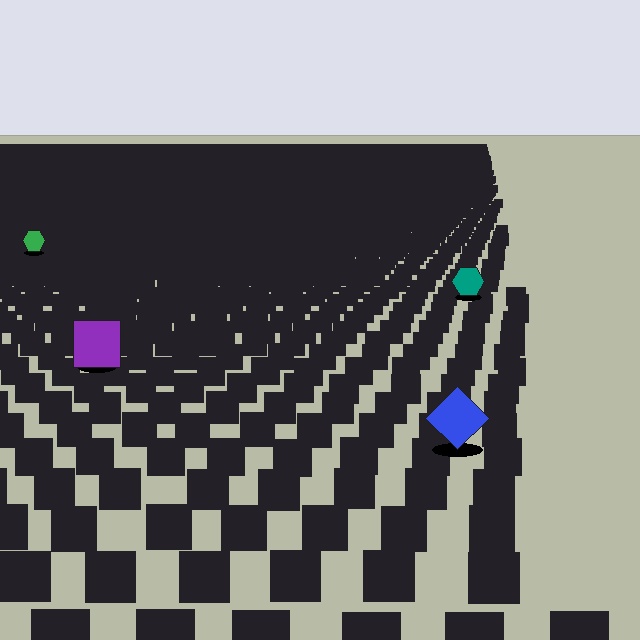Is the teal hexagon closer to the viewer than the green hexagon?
Yes. The teal hexagon is closer — you can tell from the texture gradient: the ground texture is coarser near it.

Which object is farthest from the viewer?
The green hexagon is farthest from the viewer. It appears smaller and the ground texture around it is denser.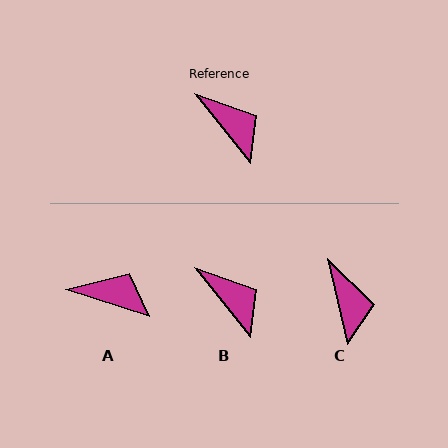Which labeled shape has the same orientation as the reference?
B.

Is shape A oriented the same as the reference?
No, it is off by about 33 degrees.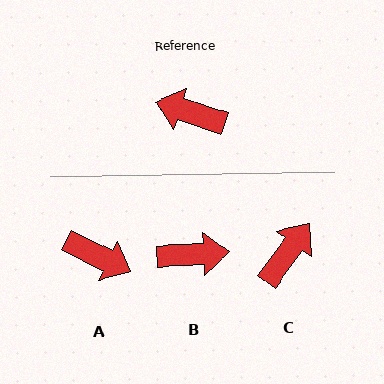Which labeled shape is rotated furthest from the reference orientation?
A, about 171 degrees away.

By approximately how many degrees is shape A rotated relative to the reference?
Approximately 171 degrees counter-clockwise.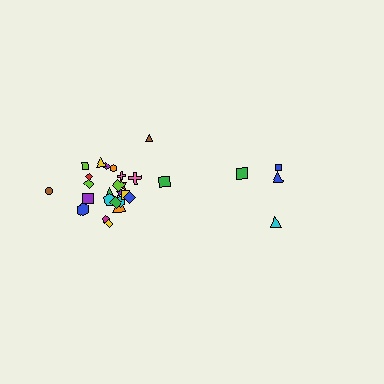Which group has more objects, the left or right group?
The left group.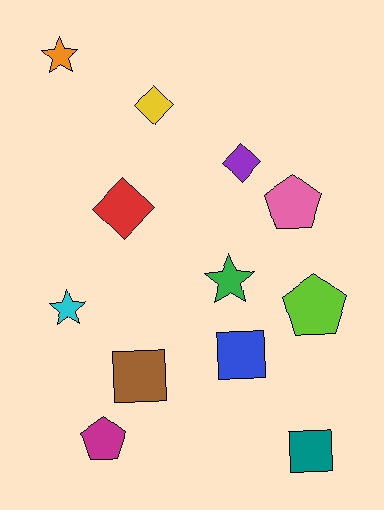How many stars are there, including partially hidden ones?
There are 3 stars.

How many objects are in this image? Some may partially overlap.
There are 12 objects.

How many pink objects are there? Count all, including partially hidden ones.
There is 1 pink object.